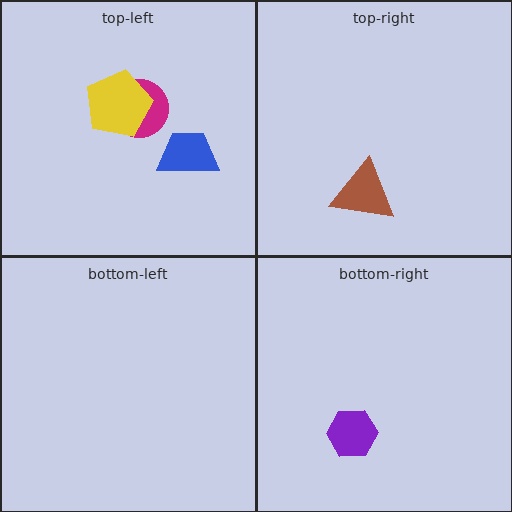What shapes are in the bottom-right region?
The purple hexagon.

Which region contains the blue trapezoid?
The top-left region.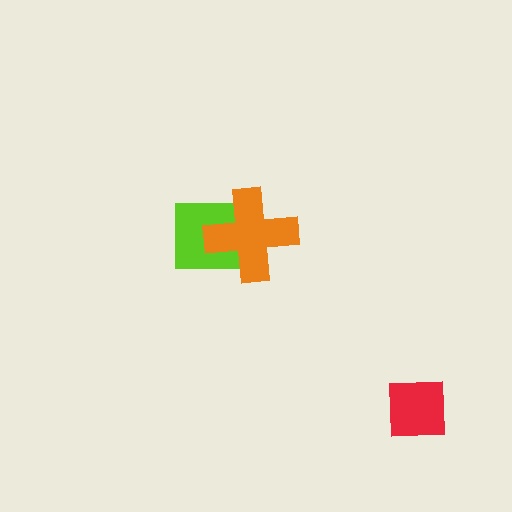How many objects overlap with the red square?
0 objects overlap with the red square.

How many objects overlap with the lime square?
1 object overlaps with the lime square.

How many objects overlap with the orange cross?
1 object overlaps with the orange cross.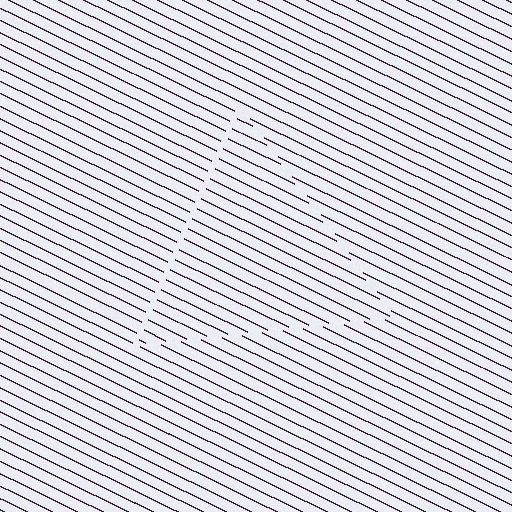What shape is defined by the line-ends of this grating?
An illusory triangle. The interior of the shape contains the same grating, shifted by half a period — the contour is defined by the phase discontinuity where line-ends from the inner and outer gratings abut.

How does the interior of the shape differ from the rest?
The interior of the shape contains the same grating, shifted by half a period — the contour is defined by the phase discontinuity where line-ends from the inner and outer gratings abut.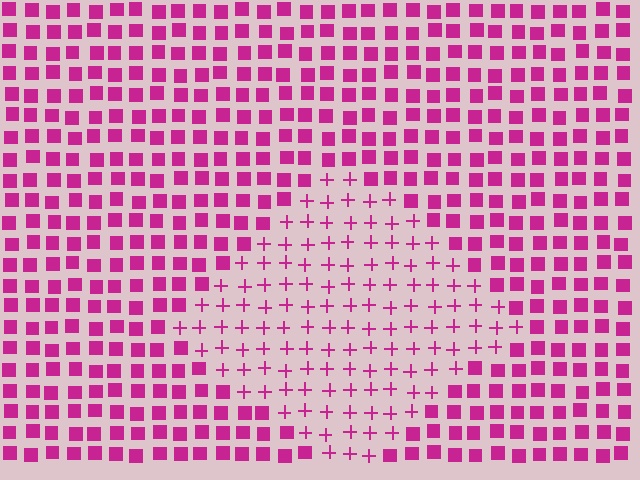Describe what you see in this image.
The image is filled with small magenta elements arranged in a uniform grid. A diamond-shaped region contains plus signs, while the surrounding area contains squares. The boundary is defined purely by the change in element shape.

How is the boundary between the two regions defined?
The boundary is defined by a change in element shape: plus signs inside vs. squares outside. All elements share the same color and spacing.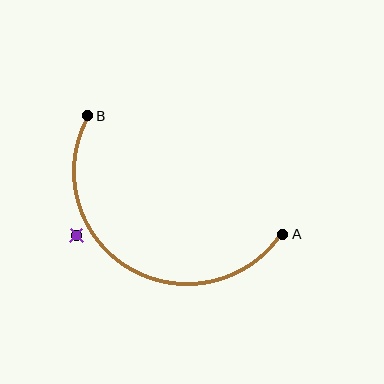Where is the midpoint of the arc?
The arc midpoint is the point on the curve farthest from the straight line joining A and B. It sits below that line.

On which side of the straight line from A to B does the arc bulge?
The arc bulges below the straight line connecting A and B.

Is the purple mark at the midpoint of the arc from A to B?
No — the purple mark does not lie on the arc at all. It sits slightly outside the curve.